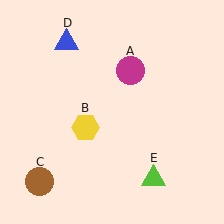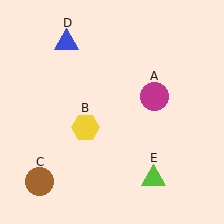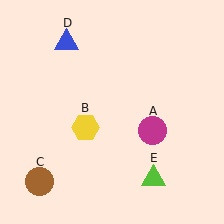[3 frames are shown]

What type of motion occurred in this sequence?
The magenta circle (object A) rotated clockwise around the center of the scene.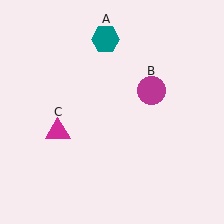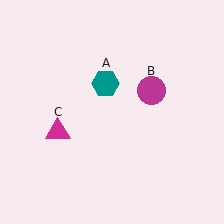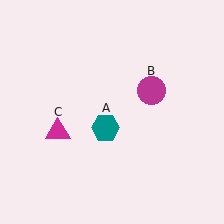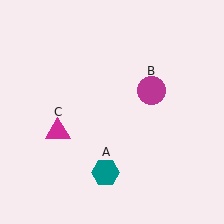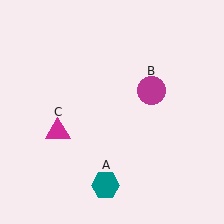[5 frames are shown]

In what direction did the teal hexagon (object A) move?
The teal hexagon (object A) moved down.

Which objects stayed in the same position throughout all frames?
Magenta circle (object B) and magenta triangle (object C) remained stationary.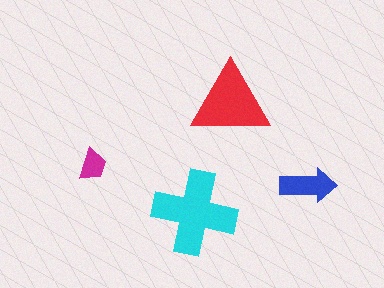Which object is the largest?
The cyan cross.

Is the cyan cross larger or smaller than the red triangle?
Larger.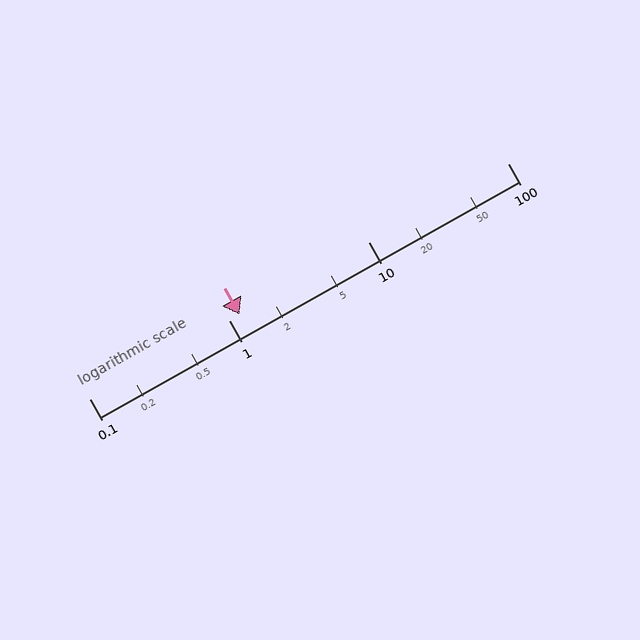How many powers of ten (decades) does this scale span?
The scale spans 3 decades, from 0.1 to 100.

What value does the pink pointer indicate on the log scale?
The pointer indicates approximately 1.2.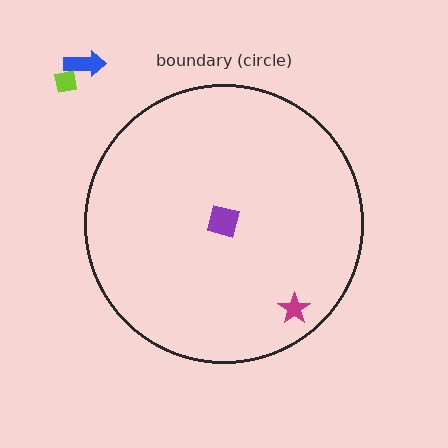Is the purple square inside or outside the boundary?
Inside.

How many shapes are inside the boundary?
2 inside, 2 outside.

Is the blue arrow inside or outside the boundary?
Outside.